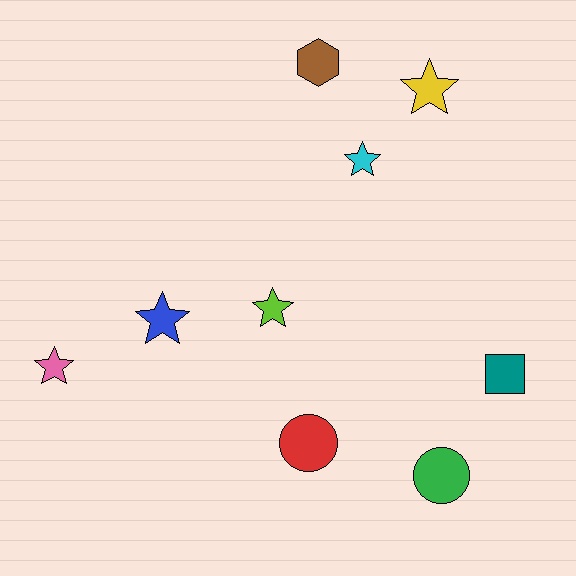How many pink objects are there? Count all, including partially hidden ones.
There is 1 pink object.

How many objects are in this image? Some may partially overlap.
There are 9 objects.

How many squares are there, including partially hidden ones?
There is 1 square.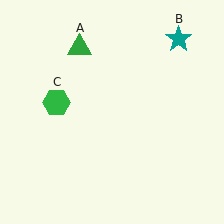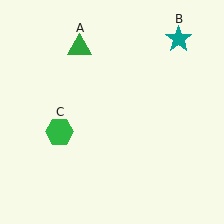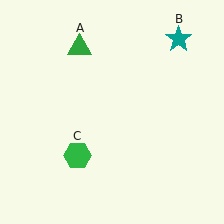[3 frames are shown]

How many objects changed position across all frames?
1 object changed position: green hexagon (object C).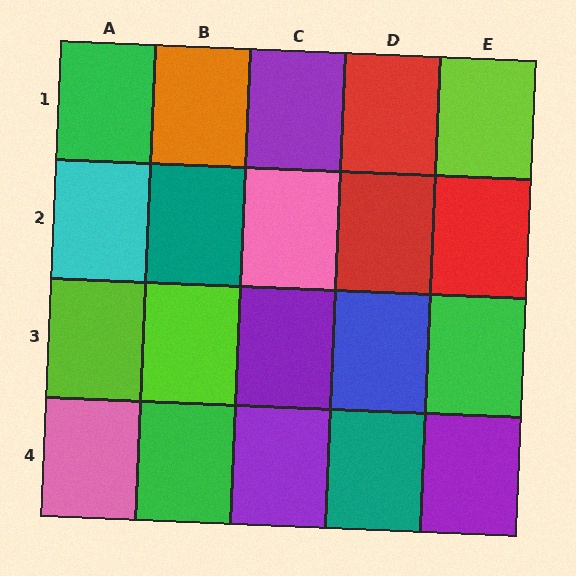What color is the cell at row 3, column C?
Purple.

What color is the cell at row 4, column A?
Pink.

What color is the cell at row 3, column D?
Blue.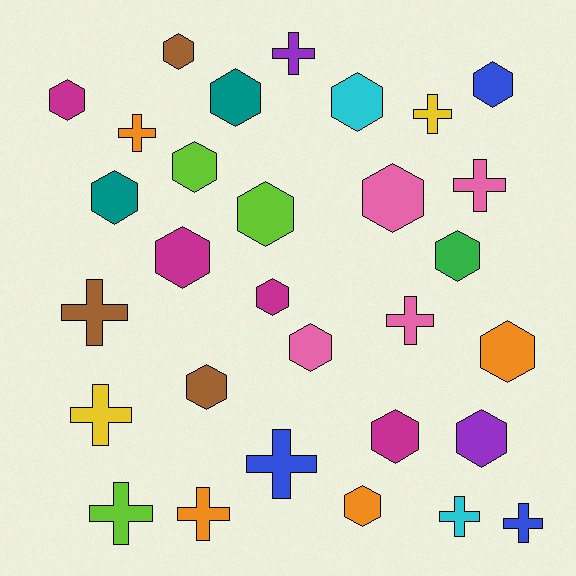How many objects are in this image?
There are 30 objects.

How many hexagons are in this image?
There are 18 hexagons.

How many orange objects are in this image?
There are 4 orange objects.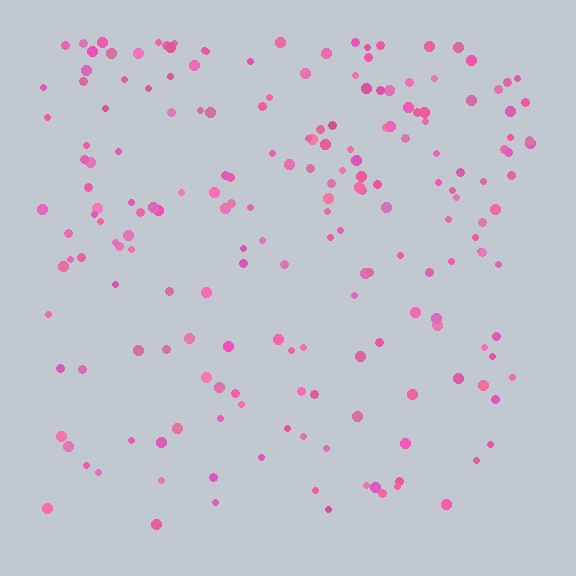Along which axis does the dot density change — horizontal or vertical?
Vertical.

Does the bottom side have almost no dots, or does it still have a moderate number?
Still a moderate number, just noticeably fewer than the top.